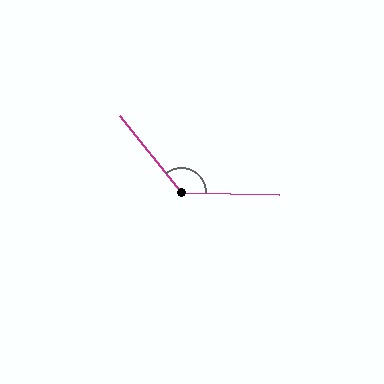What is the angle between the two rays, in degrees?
Approximately 130 degrees.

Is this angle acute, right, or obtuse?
It is obtuse.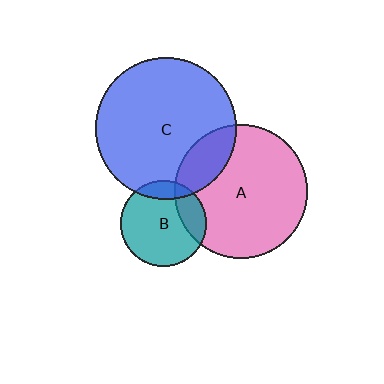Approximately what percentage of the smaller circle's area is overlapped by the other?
Approximately 20%.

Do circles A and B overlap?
Yes.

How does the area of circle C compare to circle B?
Approximately 2.7 times.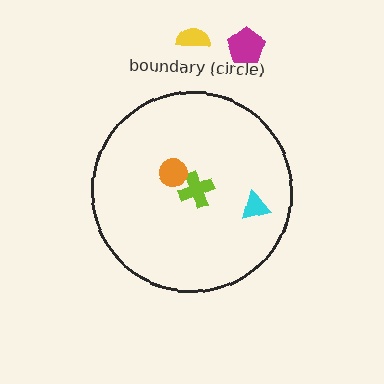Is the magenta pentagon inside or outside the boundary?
Outside.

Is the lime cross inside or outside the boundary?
Inside.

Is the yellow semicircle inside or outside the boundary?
Outside.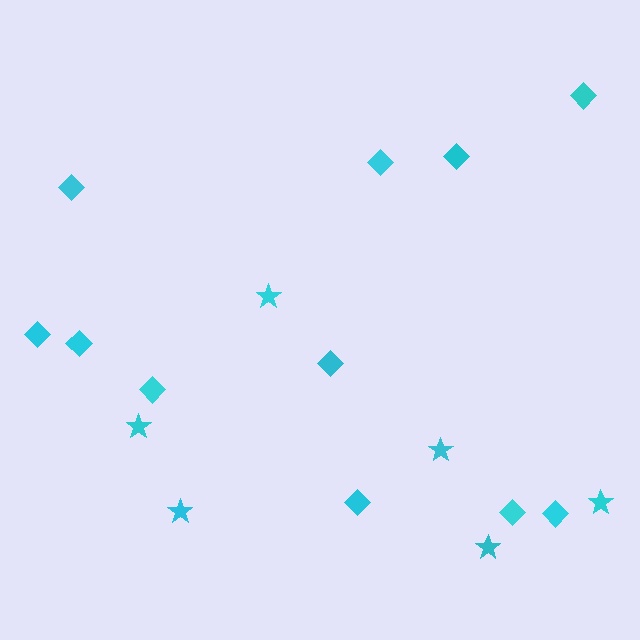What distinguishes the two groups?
There are 2 groups: one group of diamonds (11) and one group of stars (6).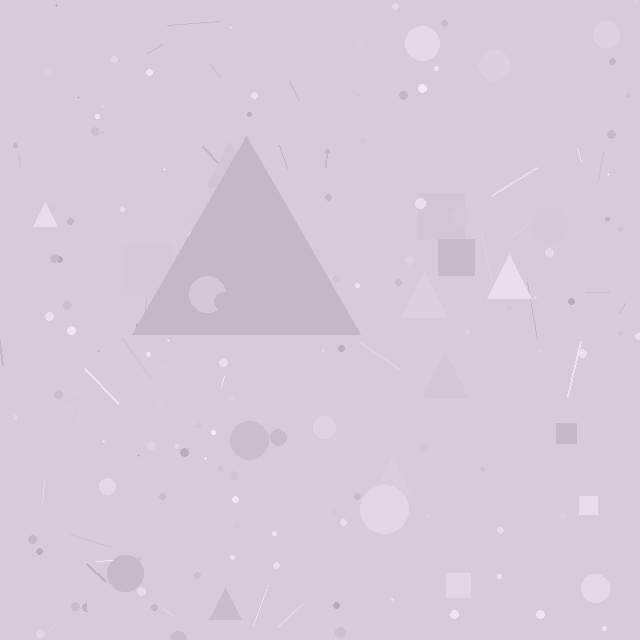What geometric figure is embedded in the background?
A triangle is embedded in the background.